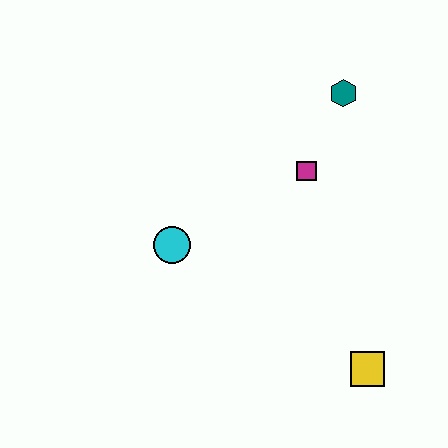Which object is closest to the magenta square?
The teal hexagon is closest to the magenta square.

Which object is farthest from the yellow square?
The teal hexagon is farthest from the yellow square.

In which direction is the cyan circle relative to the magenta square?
The cyan circle is to the left of the magenta square.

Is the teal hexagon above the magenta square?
Yes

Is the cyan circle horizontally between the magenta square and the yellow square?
No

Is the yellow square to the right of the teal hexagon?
Yes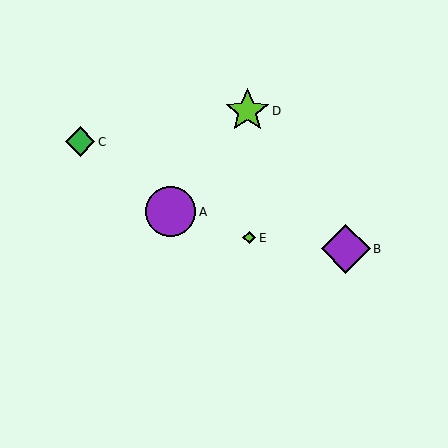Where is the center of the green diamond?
The center of the green diamond is at (80, 142).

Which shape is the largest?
The purple circle (labeled A) is the largest.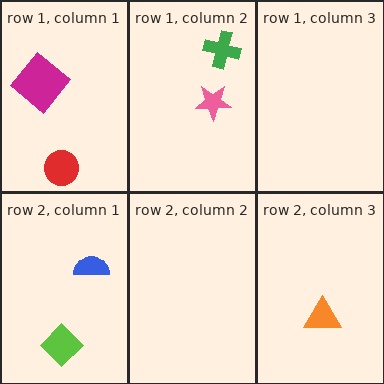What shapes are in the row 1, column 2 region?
The green cross, the pink star.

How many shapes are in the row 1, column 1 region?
2.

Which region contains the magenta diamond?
The row 1, column 1 region.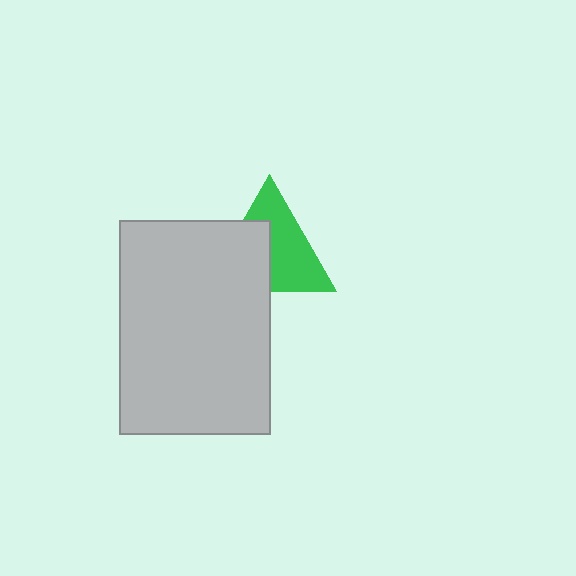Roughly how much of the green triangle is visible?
About half of it is visible (roughly 56%).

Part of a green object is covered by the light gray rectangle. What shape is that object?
It is a triangle.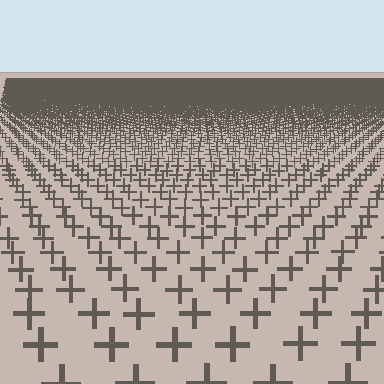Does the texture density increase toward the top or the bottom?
Density increases toward the top.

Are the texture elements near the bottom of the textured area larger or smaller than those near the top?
Larger. Near the bottom, elements are closer to the viewer and appear at a bigger on-screen size.